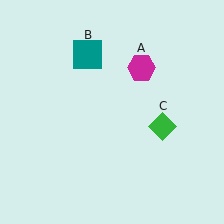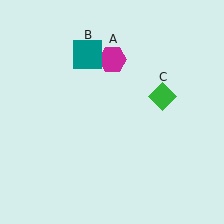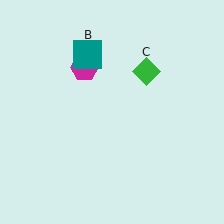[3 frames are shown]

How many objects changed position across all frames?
2 objects changed position: magenta hexagon (object A), green diamond (object C).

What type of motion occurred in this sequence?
The magenta hexagon (object A), green diamond (object C) rotated counterclockwise around the center of the scene.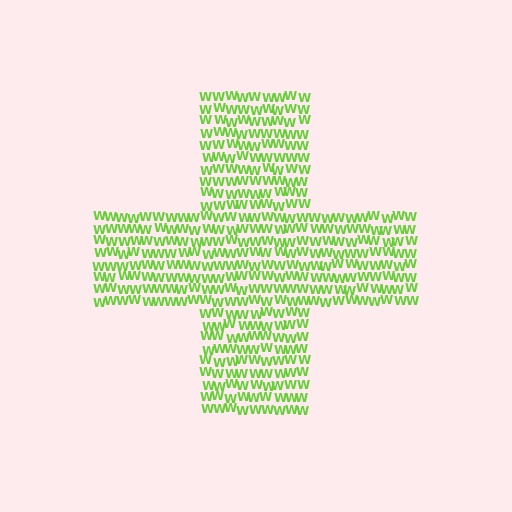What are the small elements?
The small elements are letter W's.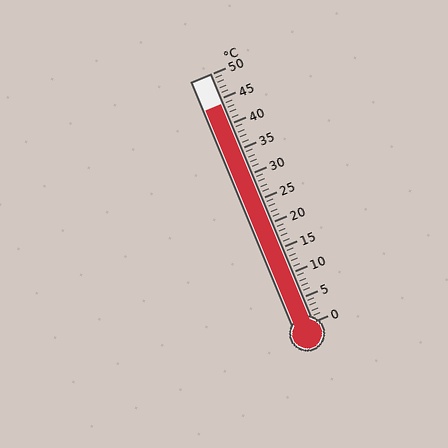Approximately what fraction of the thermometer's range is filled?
The thermometer is filled to approximately 90% of its range.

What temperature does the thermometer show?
The thermometer shows approximately 44°C.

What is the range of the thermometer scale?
The thermometer scale ranges from 0°C to 50°C.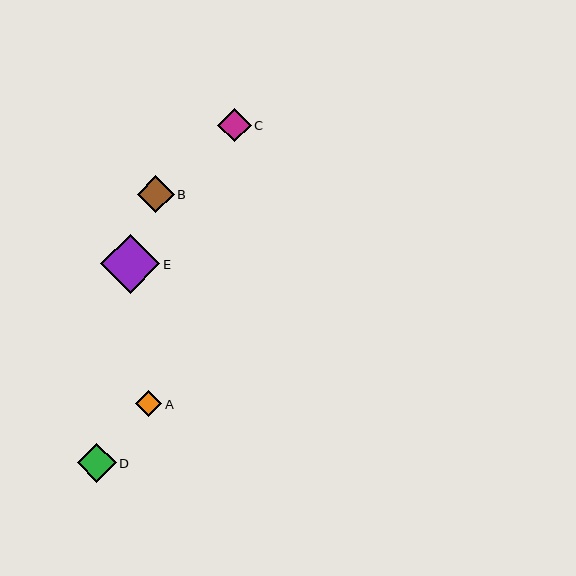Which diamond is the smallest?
Diamond A is the smallest with a size of approximately 26 pixels.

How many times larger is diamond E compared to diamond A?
Diamond E is approximately 2.2 times the size of diamond A.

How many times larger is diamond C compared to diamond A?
Diamond C is approximately 1.3 times the size of diamond A.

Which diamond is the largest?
Diamond E is the largest with a size of approximately 59 pixels.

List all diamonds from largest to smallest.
From largest to smallest: E, D, B, C, A.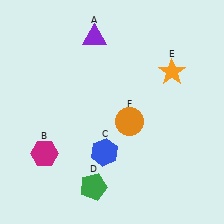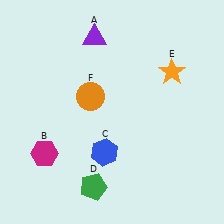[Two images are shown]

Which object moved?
The orange circle (F) moved left.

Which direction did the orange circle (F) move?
The orange circle (F) moved left.